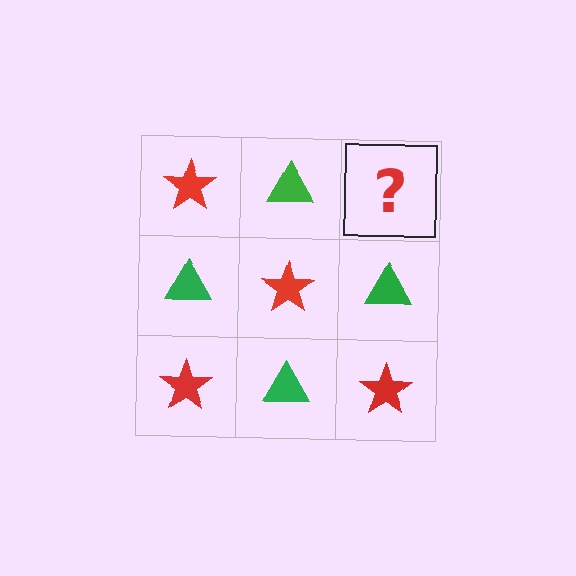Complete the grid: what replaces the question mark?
The question mark should be replaced with a red star.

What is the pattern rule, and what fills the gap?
The rule is that it alternates red star and green triangle in a checkerboard pattern. The gap should be filled with a red star.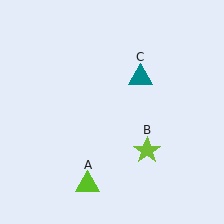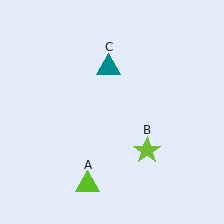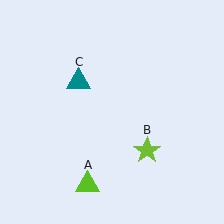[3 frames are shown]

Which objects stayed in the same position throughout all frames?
Lime triangle (object A) and lime star (object B) remained stationary.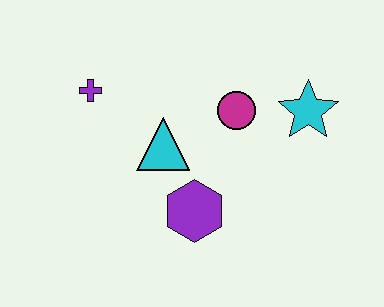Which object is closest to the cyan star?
The magenta circle is closest to the cyan star.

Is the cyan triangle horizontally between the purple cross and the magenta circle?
Yes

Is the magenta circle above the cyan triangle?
Yes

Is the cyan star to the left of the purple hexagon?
No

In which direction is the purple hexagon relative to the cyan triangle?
The purple hexagon is below the cyan triangle.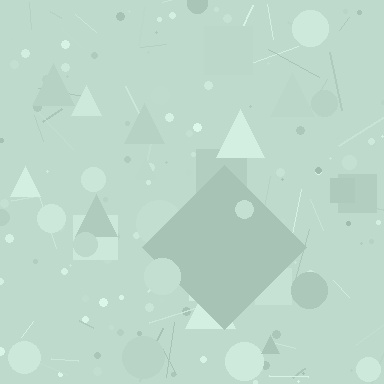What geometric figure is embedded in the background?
A diamond is embedded in the background.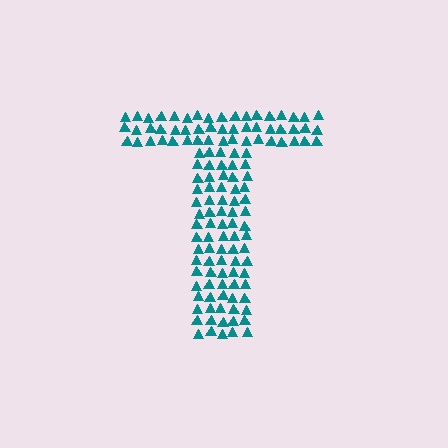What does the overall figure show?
The overall figure shows the letter T.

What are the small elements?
The small elements are triangles.